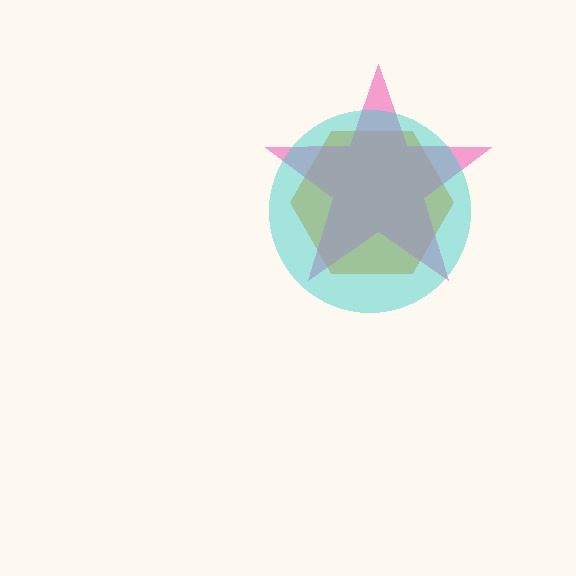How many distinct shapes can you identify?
There are 3 distinct shapes: an orange hexagon, a pink star, a cyan circle.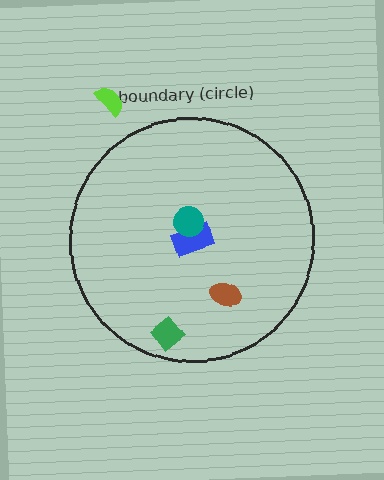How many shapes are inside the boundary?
4 inside, 1 outside.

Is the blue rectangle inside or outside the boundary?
Inside.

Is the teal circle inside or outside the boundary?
Inside.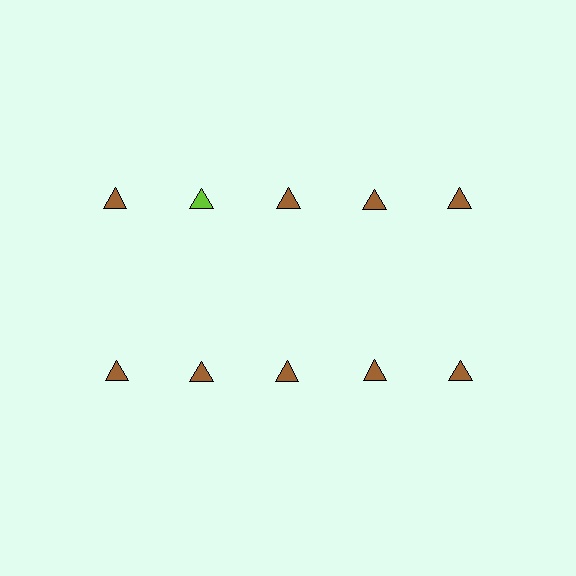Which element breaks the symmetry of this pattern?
The lime triangle in the top row, second from left column breaks the symmetry. All other shapes are brown triangles.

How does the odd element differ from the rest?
It has a different color: lime instead of brown.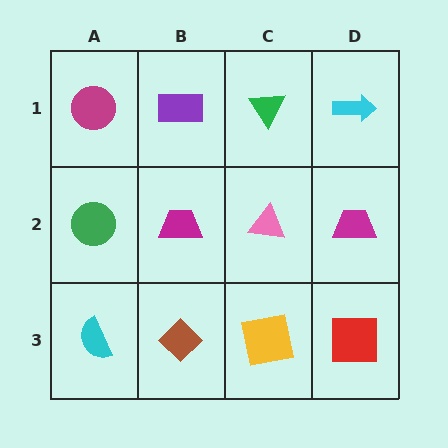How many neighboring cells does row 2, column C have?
4.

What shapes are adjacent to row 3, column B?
A magenta trapezoid (row 2, column B), a cyan semicircle (row 3, column A), a yellow square (row 3, column C).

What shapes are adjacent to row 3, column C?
A pink triangle (row 2, column C), a brown diamond (row 3, column B), a red square (row 3, column D).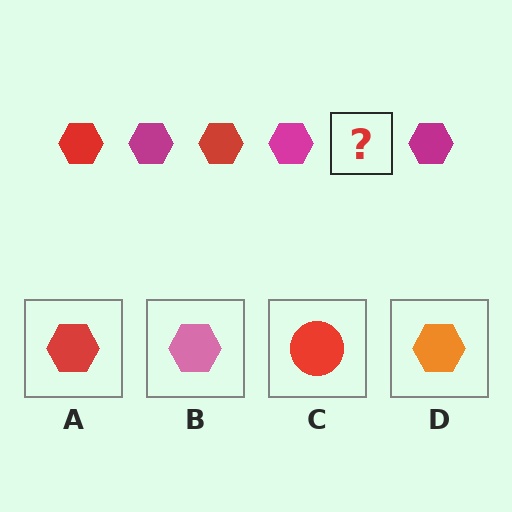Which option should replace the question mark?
Option A.